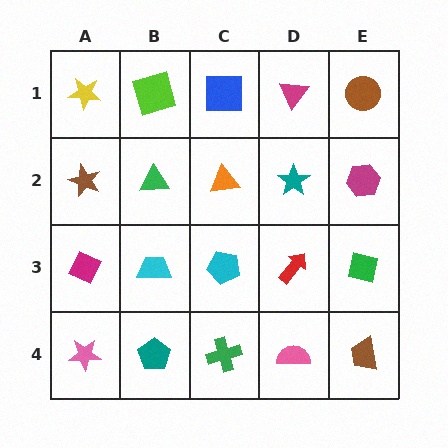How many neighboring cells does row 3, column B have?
4.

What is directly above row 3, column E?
A magenta hexagon.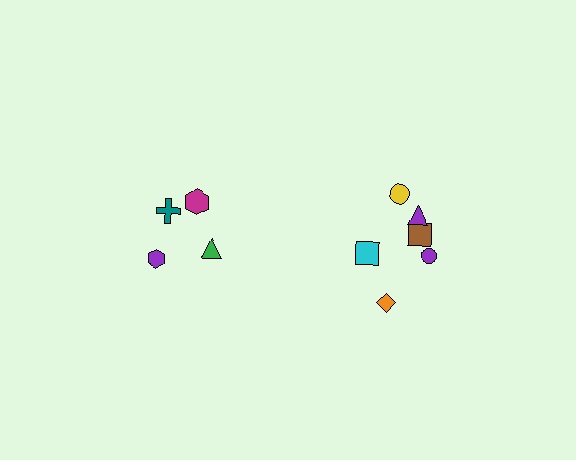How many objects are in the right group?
There are 6 objects.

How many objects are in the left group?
There are 4 objects.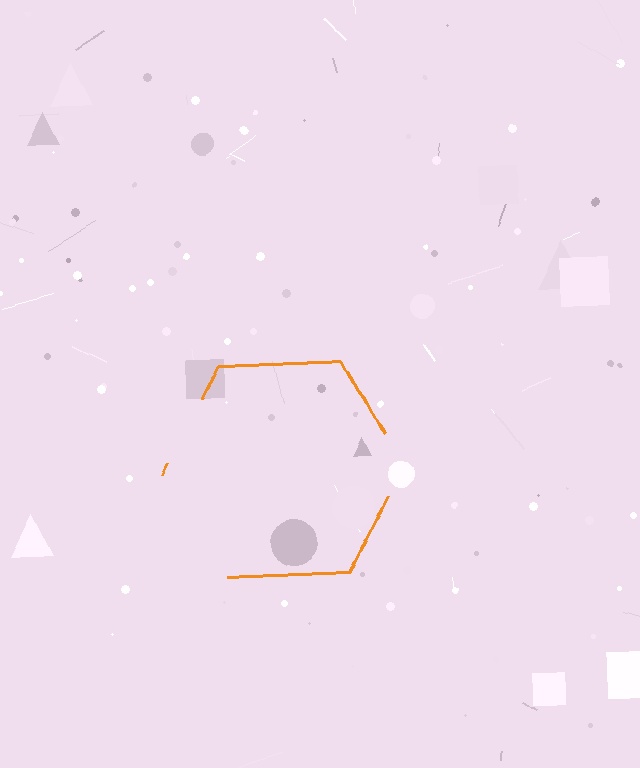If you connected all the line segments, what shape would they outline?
They would outline a hexagon.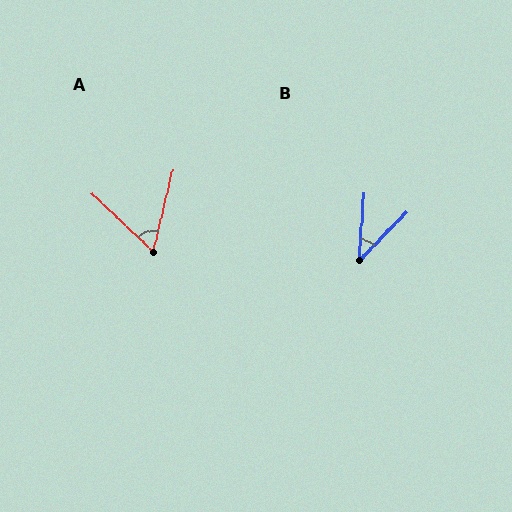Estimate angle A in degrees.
Approximately 60 degrees.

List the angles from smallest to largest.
B (40°), A (60°).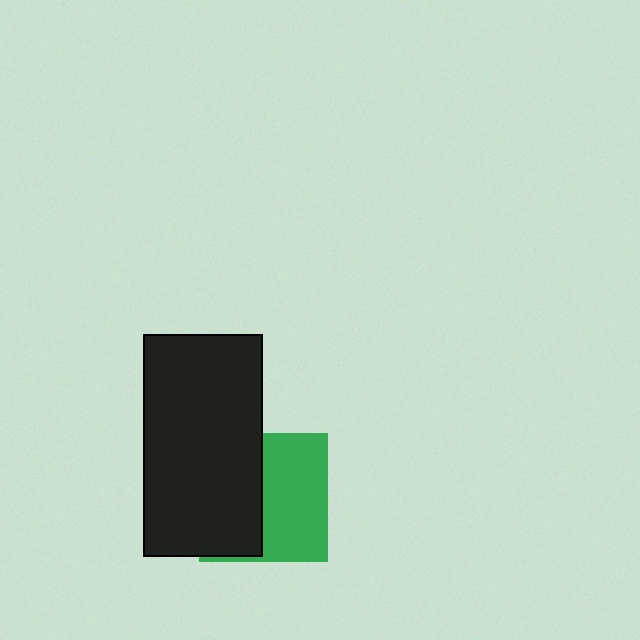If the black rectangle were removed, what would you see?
You would see the complete green square.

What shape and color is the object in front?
The object in front is a black rectangle.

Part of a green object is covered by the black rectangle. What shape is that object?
It is a square.